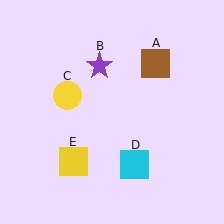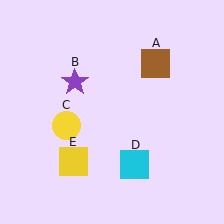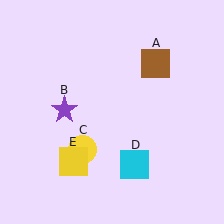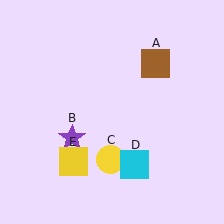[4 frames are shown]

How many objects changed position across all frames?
2 objects changed position: purple star (object B), yellow circle (object C).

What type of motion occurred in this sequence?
The purple star (object B), yellow circle (object C) rotated counterclockwise around the center of the scene.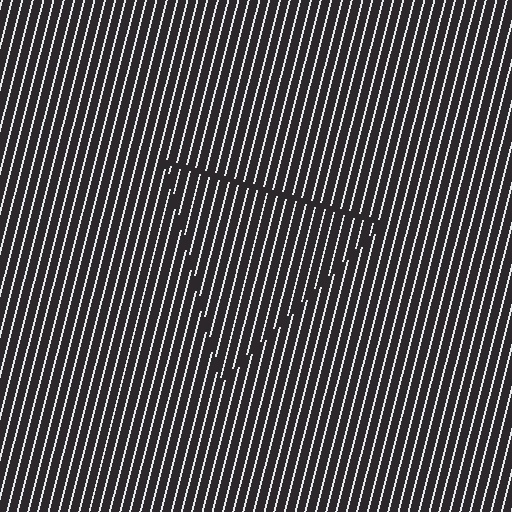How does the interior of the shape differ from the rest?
The interior of the shape contains the same grating, shifted by half a period — the contour is defined by the phase discontinuity where line-ends from the inner and outer gratings abut.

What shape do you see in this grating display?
An illusory triangle. The interior of the shape contains the same grating, shifted by half a period — the contour is defined by the phase discontinuity where line-ends from the inner and outer gratings abut.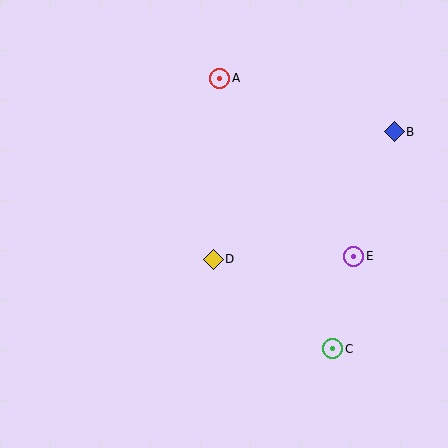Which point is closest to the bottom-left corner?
Point D is closest to the bottom-left corner.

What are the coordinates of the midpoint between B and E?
The midpoint between B and E is at (374, 194).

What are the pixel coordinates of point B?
Point B is at (394, 132).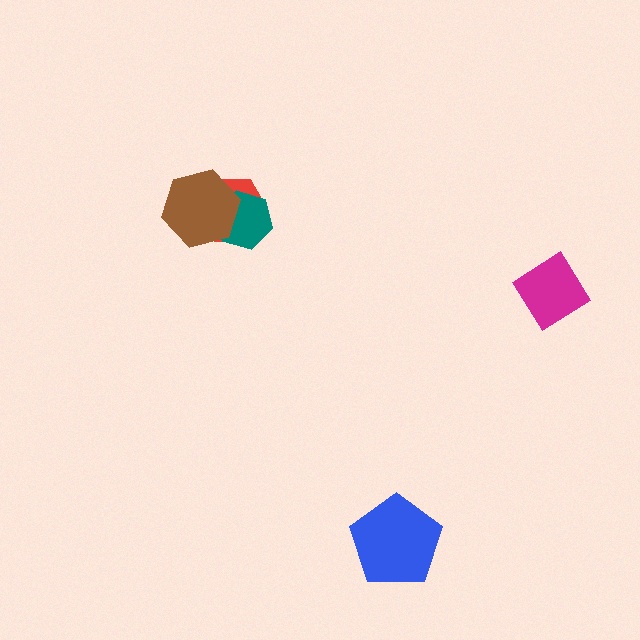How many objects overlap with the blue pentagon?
0 objects overlap with the blue pentagon.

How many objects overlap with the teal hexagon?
2 objects overlap with the teal hexagon.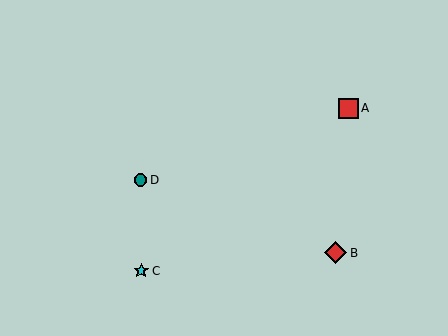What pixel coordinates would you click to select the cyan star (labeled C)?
Click at (141, 271) to select the cyan star C.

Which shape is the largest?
The red diamond (labeled B) is the largest.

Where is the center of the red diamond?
The center of the red diamond is at (335, 253).